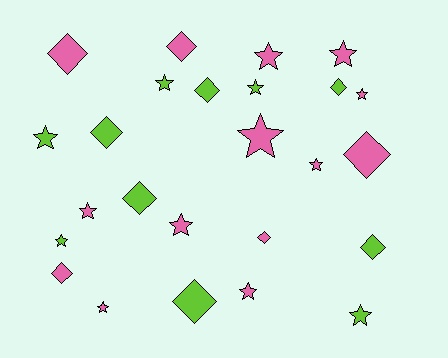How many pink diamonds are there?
There are 5 pink diamonds.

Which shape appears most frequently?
Star, with 14 objects.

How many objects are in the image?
There are 25 objects.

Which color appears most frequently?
Pink, with 14 objects.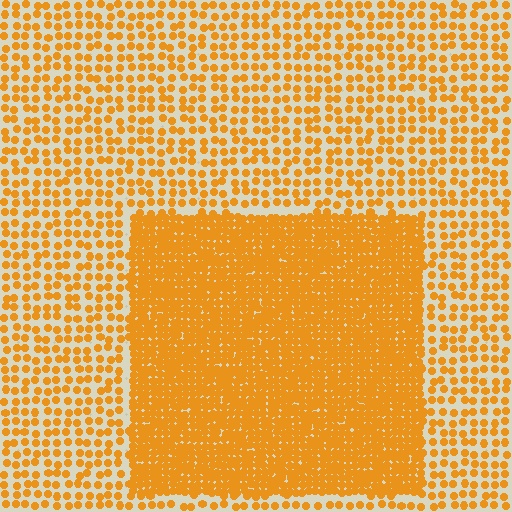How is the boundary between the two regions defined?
The boundary is defined by a change in element density (approximately 2.6x ratio). All elements are the same color, size, and shape.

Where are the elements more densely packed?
The elements are more densely packed inside the rectangle boundary.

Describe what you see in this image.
The image contains small orange elements arranged at two different densities. A rectangle-shaped region is visible where the elements are more densely packed than the surrounding area.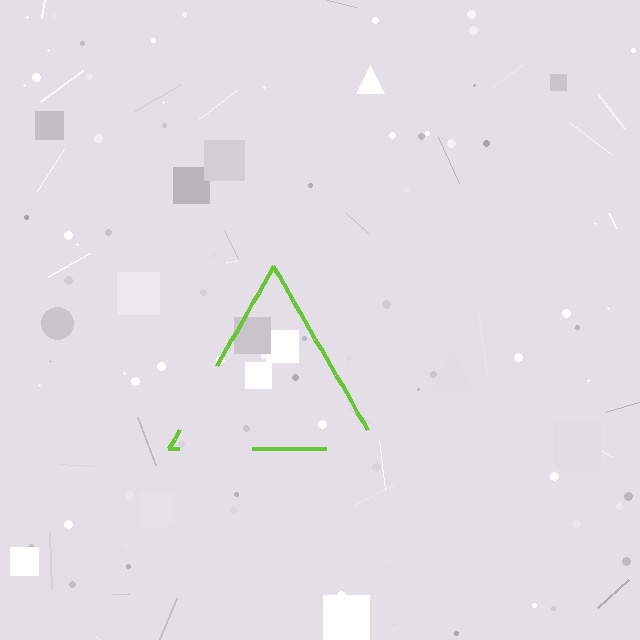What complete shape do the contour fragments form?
The contour fragments form a triangle.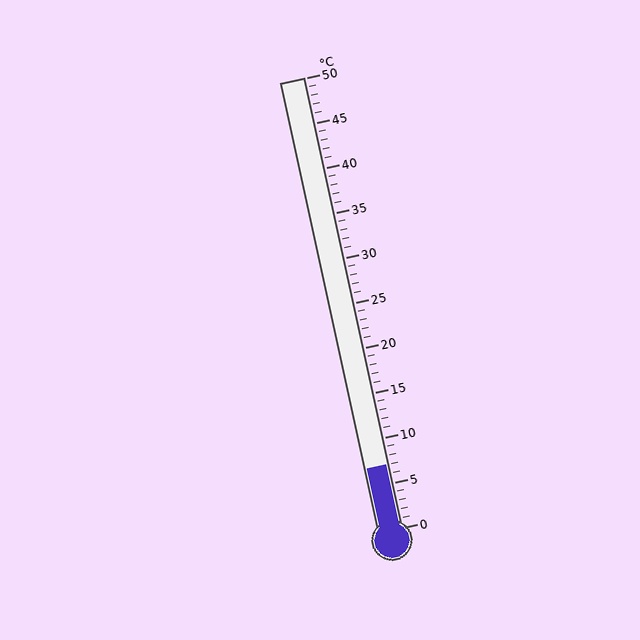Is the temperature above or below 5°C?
The temperature is above 5°C.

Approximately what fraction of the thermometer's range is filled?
The thermometer is filled to approximately 15% of its range.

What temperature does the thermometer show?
The thermometer shows approximately 7°C.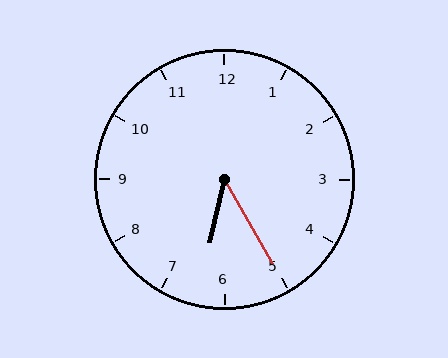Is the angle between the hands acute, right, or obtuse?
It is acute.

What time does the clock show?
6:25.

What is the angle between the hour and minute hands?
Approximately 42 degrees.